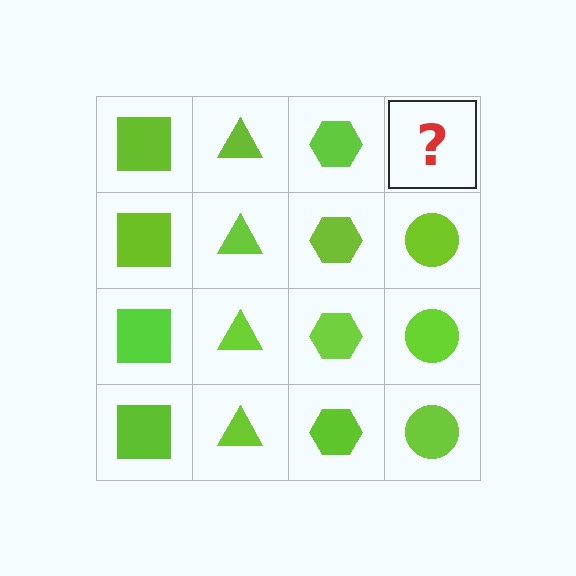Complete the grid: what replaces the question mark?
The question mark should be replaced with a lime circle.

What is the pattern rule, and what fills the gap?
The rule is that each column has a consistent shape. The gap should be filled with a lime circle.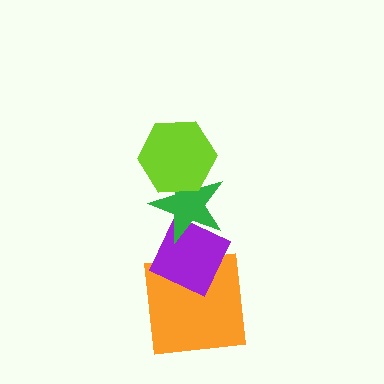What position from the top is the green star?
The green star is 2nd from the top.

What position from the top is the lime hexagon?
The lime hexagon is 1st from the top.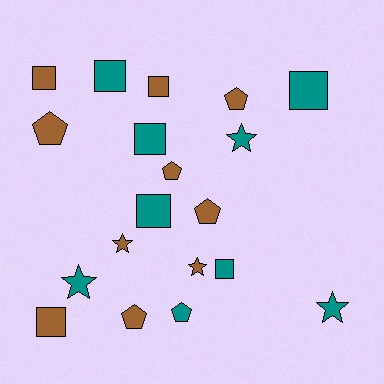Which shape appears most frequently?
Square, with 8 objects.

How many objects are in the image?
There are 19 objects.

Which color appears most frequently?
Brown, with 10 objects.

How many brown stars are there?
There are 2 brown stars.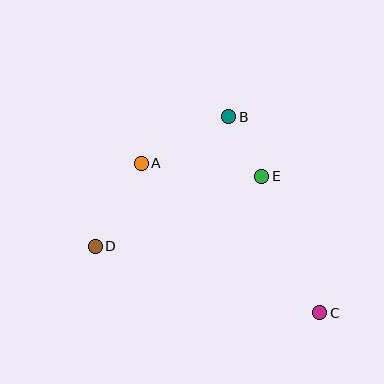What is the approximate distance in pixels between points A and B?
The distance between A and B is approximately 99 pixels.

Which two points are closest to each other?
Points B and E are closest to each other.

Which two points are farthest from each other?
Points C and D are farthest from each other.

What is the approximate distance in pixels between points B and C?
The distance between B and C is approximately 216 pixels.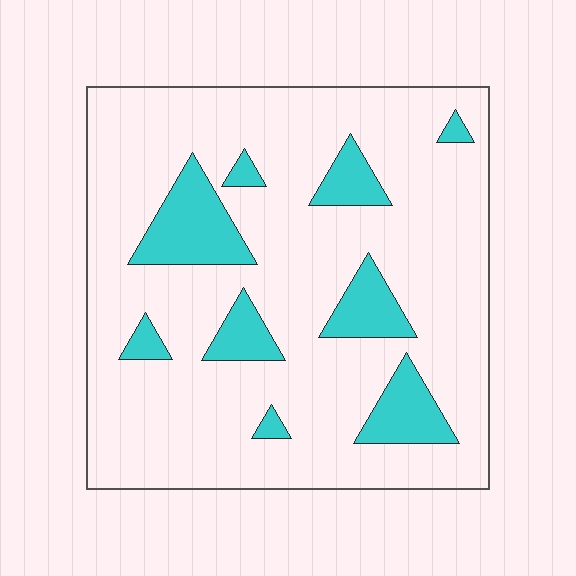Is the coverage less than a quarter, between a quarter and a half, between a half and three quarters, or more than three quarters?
Less than a quarter.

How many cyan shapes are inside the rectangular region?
9.